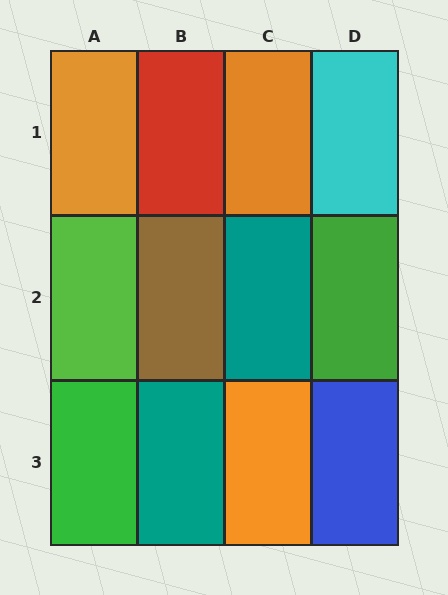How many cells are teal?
2 cells are teal.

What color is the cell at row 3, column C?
Orange.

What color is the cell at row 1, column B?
Red.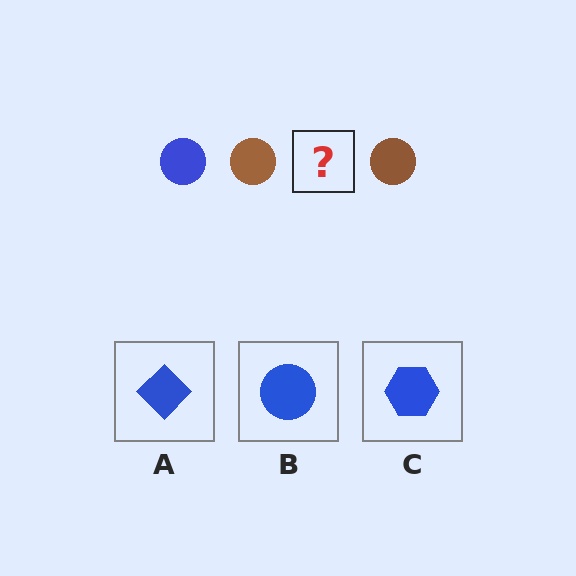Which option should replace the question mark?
Option B.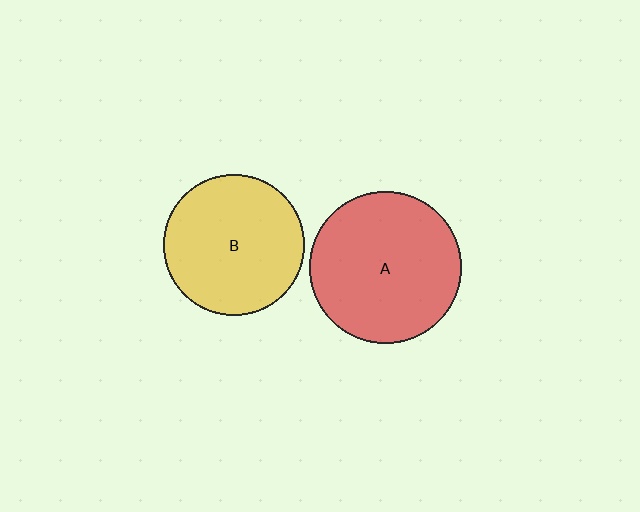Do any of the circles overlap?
No, none of the circles overlap.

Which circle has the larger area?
Circle A (red).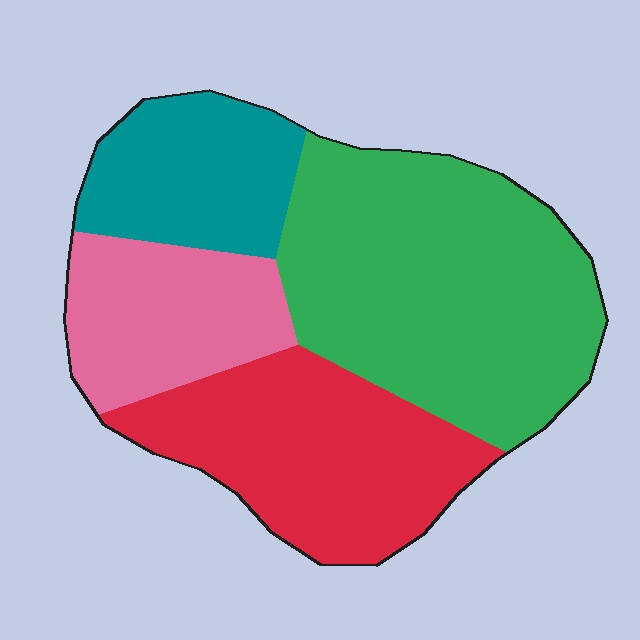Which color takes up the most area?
Green, at roughly 40%.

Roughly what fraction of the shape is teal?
Teal takes up about one sixth (1/6) of the shape.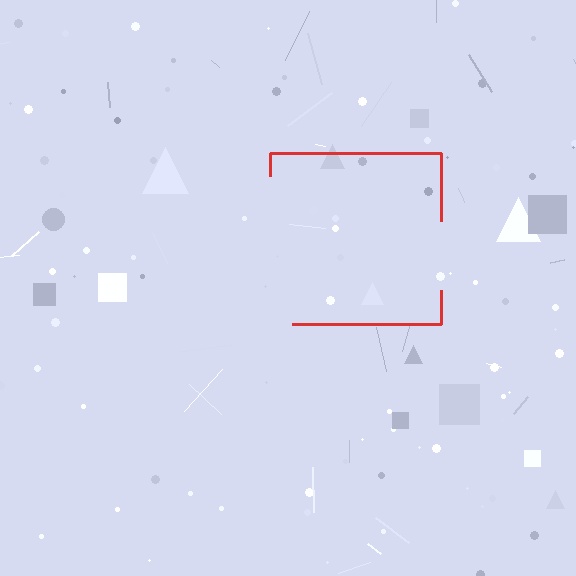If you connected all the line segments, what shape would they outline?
They would outline a square.